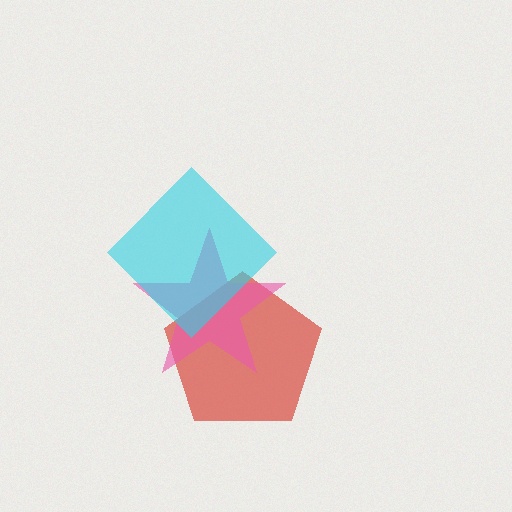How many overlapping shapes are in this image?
There are 3 overlapping shapes in the image.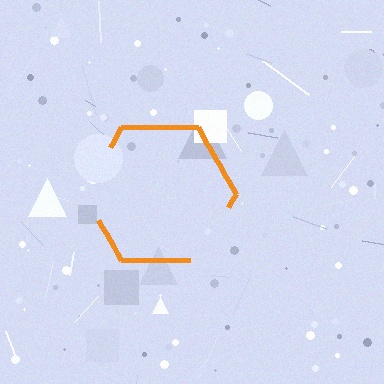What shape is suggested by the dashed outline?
The dashed outline suggests a hexagon.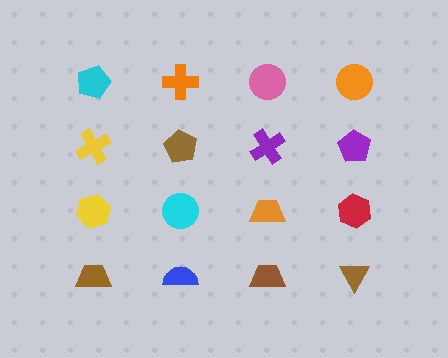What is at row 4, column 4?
A brown triangle.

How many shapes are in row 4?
4 shapes.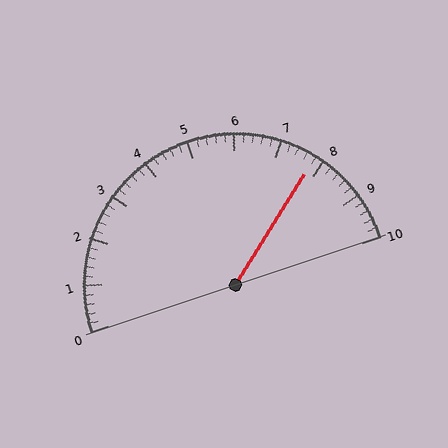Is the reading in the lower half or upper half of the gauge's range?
The reading is in the upper half of the range (0 to 10).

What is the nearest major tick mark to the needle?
The nearest major tick mark is 8.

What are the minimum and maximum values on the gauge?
The gauge ranges from 0 to 10.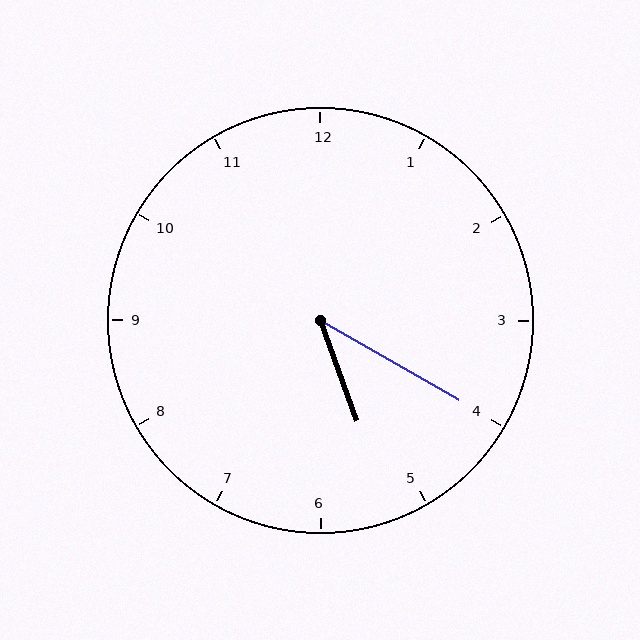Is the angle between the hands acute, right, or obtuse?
It is acute.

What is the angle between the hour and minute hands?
Approximately 40 degrees.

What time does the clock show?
5:20.